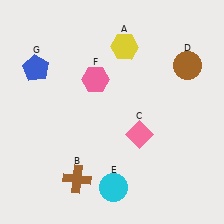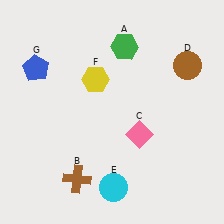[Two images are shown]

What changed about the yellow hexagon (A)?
In Image 1, A is yellow. In Image 2, it changed to green.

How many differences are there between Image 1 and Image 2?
There are 2 differences between the two images.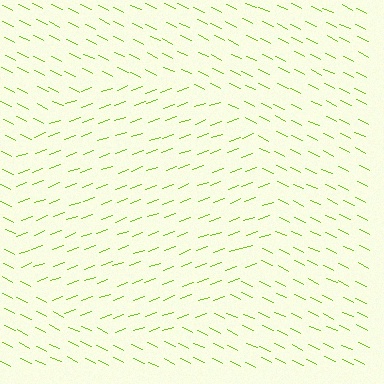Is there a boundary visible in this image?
Yes, there is a texture boundary formed by a change in line orientation.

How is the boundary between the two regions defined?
The boundary is defined purely by a change in line orientation (approximately 45 degrees difference). All lines are the same color and thickness.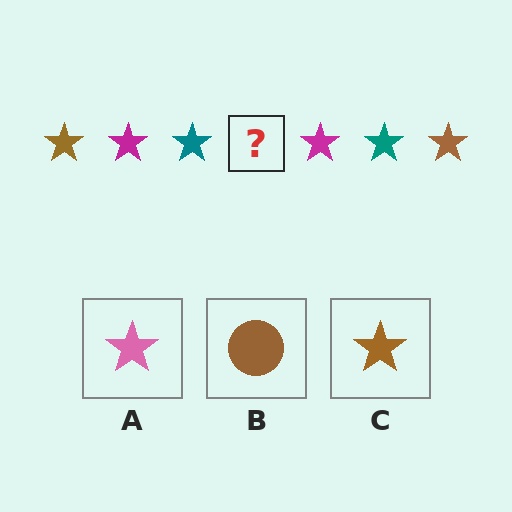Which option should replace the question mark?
Option C.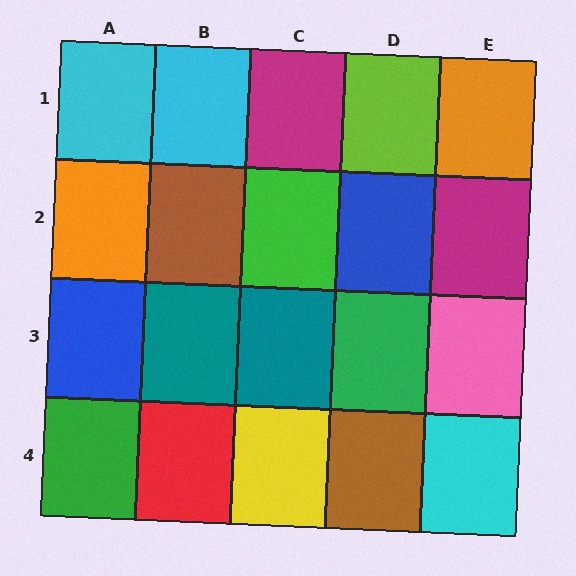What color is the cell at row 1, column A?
Cyan.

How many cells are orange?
2 cells are orange.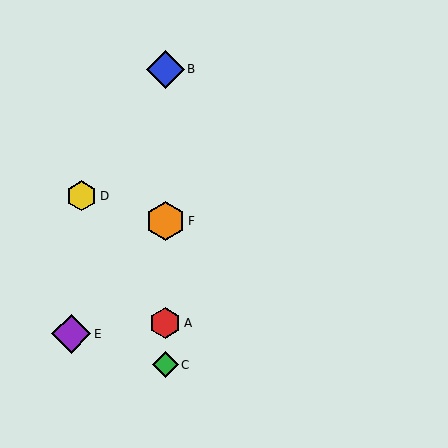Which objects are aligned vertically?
Objects A, B, C, F are aligned vertically.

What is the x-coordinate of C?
Object C is at x≈165.